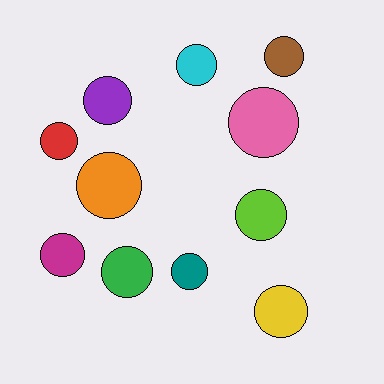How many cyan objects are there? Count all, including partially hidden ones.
There is 1 cyan object.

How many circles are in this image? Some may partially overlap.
There are 11 circles.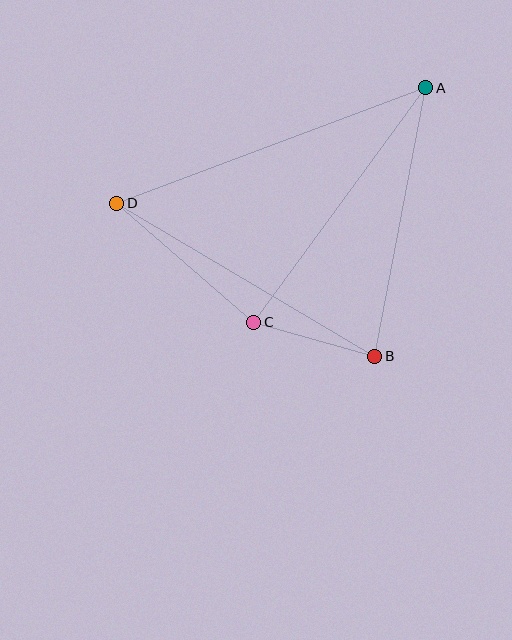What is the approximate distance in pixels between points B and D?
The distance between B and D is approximately 300 pixels.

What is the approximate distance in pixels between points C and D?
The distance between C and D is approximately 181 pixels.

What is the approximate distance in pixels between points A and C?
The distance between A and C is approximately 291 pixels.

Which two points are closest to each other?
Points B and C are closest to each other.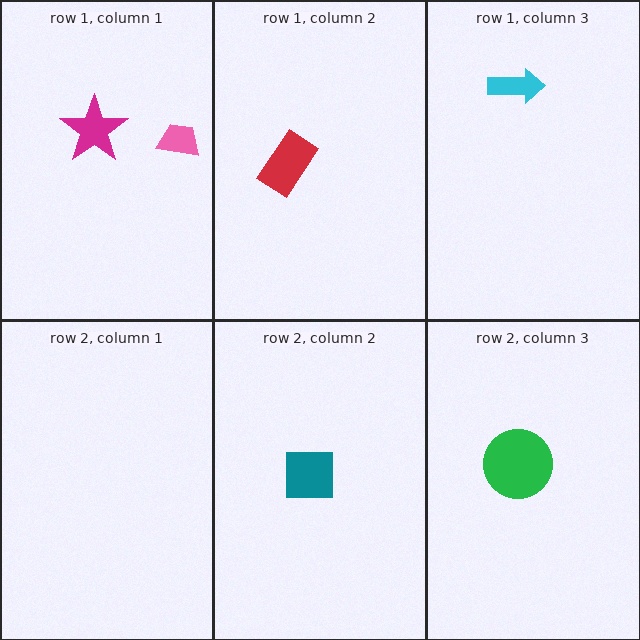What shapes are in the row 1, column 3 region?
The cyan arrow.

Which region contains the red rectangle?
The row 1, column 2 region.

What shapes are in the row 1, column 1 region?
The pink trapezoid, the magenta star.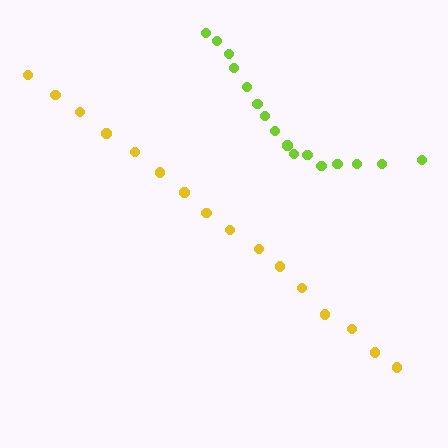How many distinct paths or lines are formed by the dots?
There are 2 distinct paths.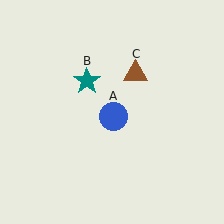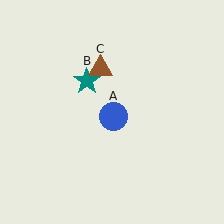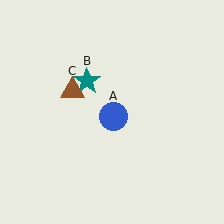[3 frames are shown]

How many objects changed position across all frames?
1 object changed position: brown triangle (object C).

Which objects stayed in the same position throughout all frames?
Blue circle (object A) and teal star (object B) remained stationary.